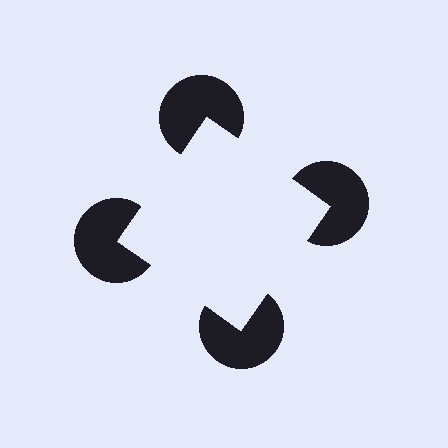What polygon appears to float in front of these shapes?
An illusory square — its edges are inferred from the aligned wedge cuts in the pac-man discs, not physically drawn.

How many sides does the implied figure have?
4 sides.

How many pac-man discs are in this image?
There are 4 — one at each vertex of the illusory square.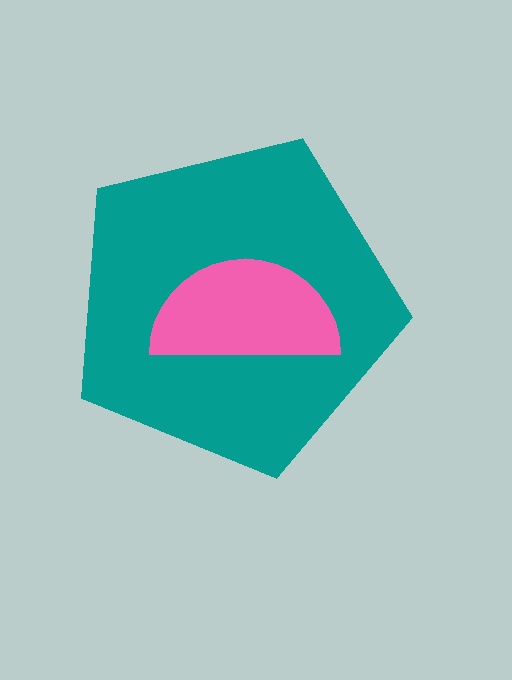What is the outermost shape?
The teal pentagon.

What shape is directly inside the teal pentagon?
The pink semicircle.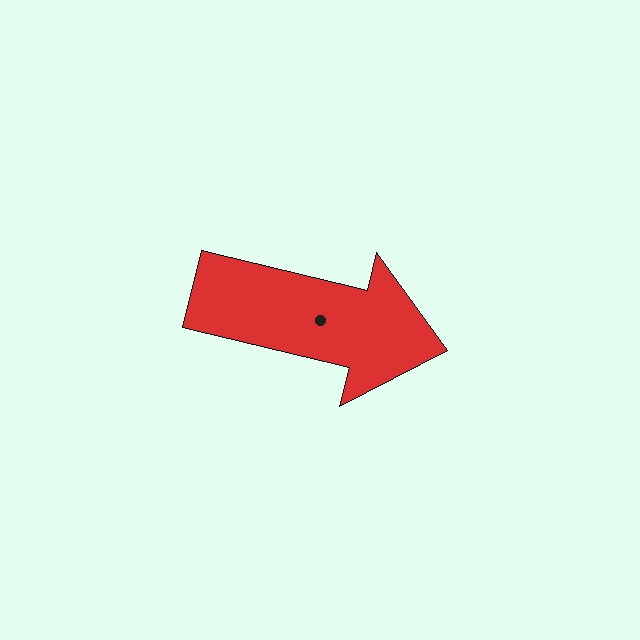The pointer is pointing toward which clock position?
Roughly 3 o'clock.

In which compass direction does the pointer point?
East.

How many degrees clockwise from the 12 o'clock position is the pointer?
Approximately 104 degrees.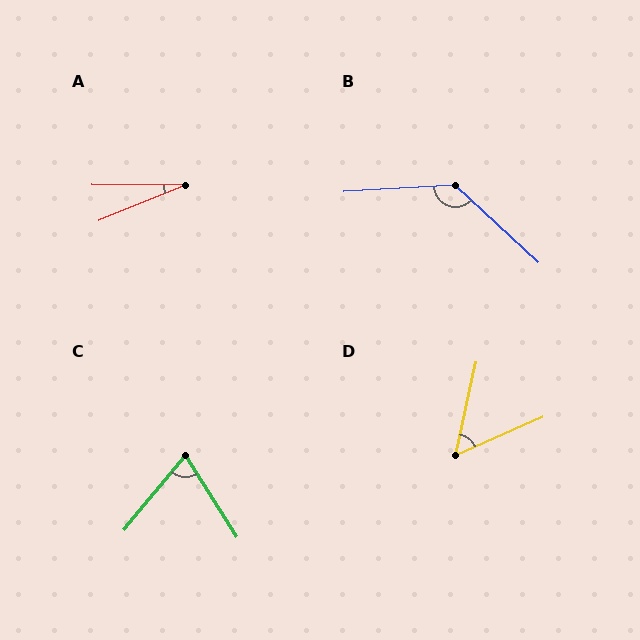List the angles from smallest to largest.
A (22°), D (54°), C (72°), B (134°).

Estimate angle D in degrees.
Approximately 54 degrees.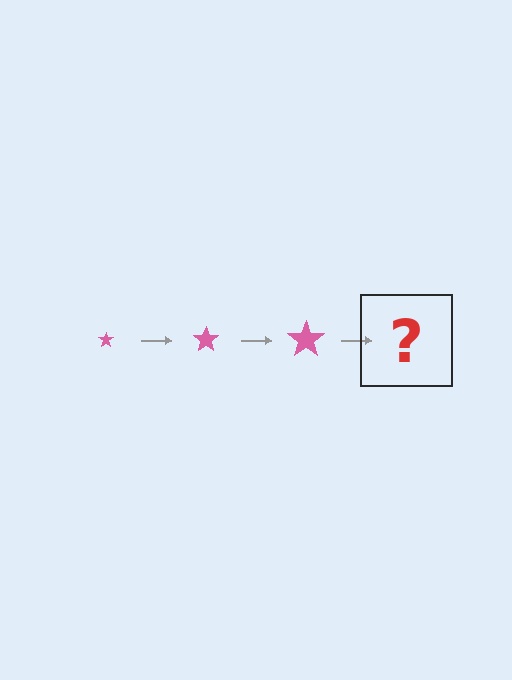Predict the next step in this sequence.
The next step is a pink star, larger than the previous one.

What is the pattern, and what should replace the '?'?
The pattern is that the star gets progressively larger each step. The '?' should be a pink star, larger than the previous one.